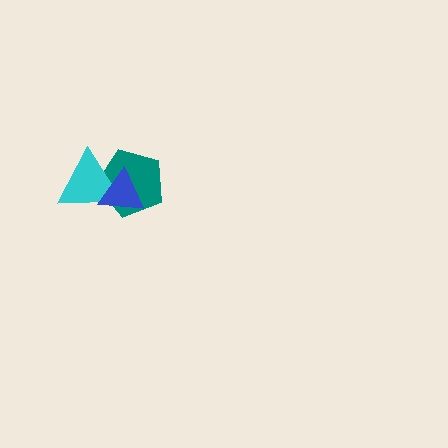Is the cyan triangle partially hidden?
Yes, it is partially covered by another shape.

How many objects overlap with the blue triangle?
2 objects overlap with the blue triangle.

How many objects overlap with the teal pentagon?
2 objects overlap with the teal pentagon.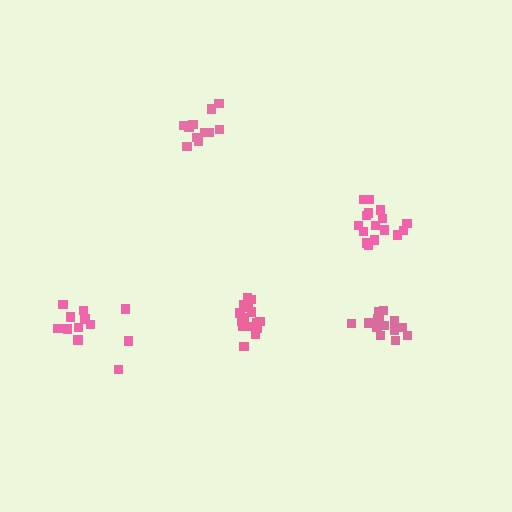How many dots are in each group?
Group 1: 16 dots, Group 2: 16 dots, Group 3: 15 dots, Group 4: 12 dots, Group 5: 12 dots (71 total).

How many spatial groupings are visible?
There are 5 spatial groupings.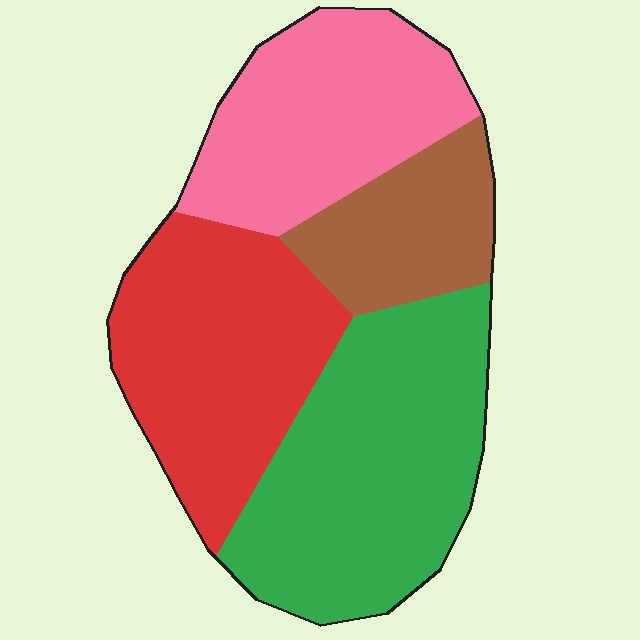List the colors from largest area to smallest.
From largest to smallest: green, red, pink, brown.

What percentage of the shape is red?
Red takes up between a sixth and a third of the shape.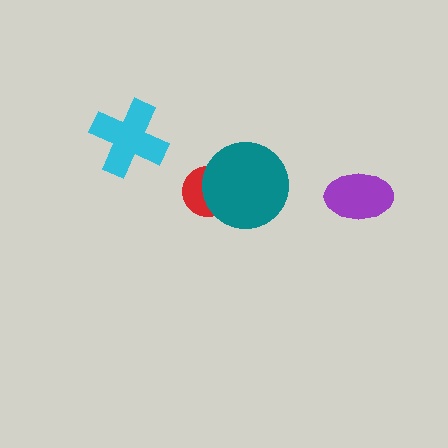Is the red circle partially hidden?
Yes, it is partially covered by another shape.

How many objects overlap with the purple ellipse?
0 objects overlap with the purple ellipse.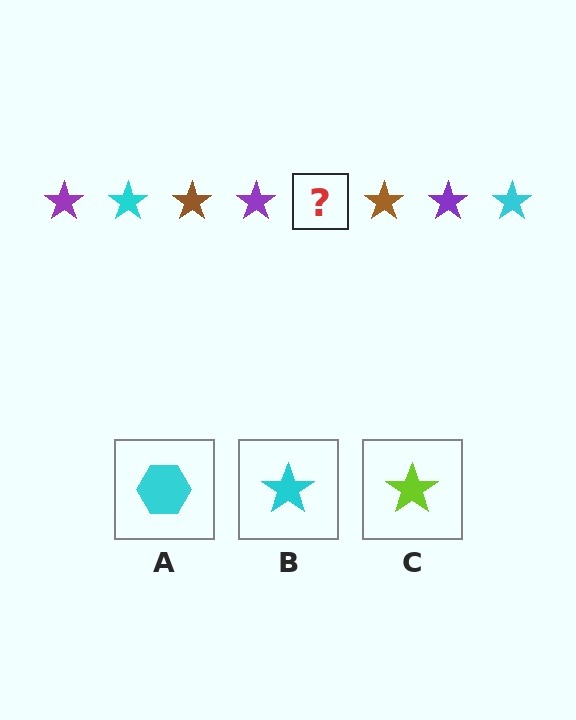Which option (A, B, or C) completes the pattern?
B.